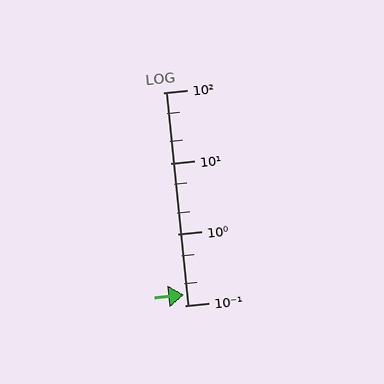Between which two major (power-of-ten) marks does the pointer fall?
The pointer is between 0.1 and 1.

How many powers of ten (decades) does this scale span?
The scale spans 3 decades, from 0.1 to 100.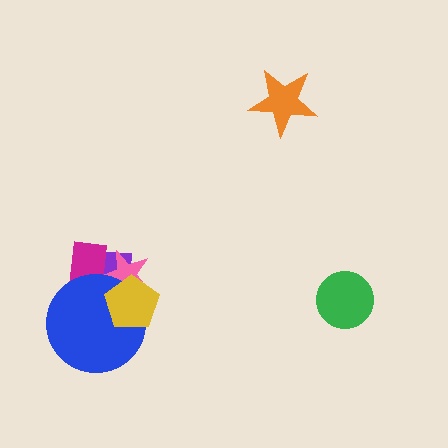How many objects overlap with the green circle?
0 objects overlap with the green circle.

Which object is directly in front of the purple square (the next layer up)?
The pink star is directly in front of the purple square.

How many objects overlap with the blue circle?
4 objects overlap with the blue circle.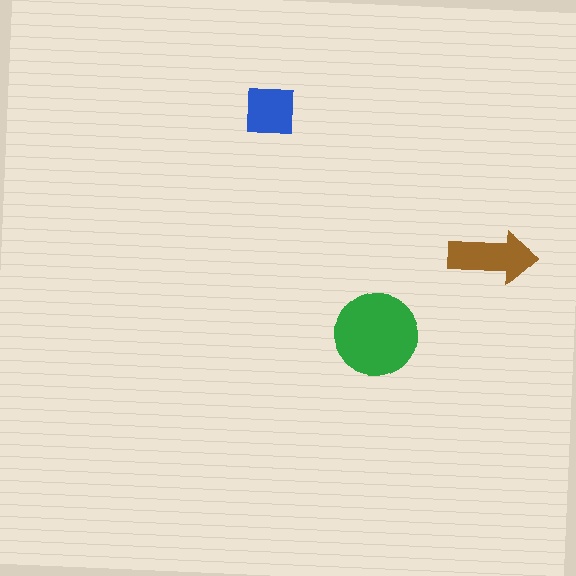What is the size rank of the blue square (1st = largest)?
3rd.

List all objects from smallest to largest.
The blue square, the brown arrow, the green circle.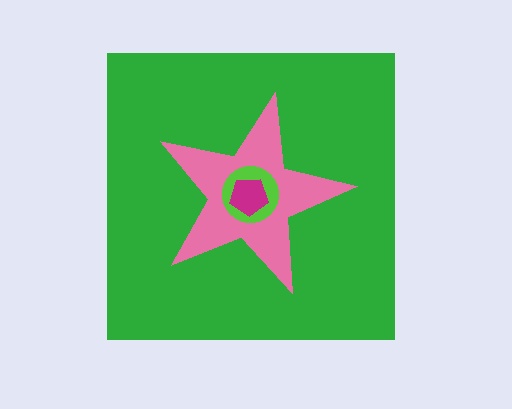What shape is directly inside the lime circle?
The magenta pentagon.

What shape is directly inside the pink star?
The lime circle.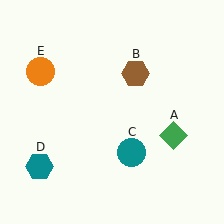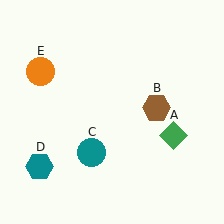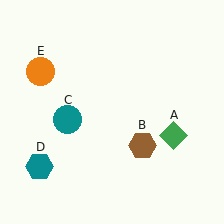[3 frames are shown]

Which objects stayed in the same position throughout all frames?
Green diamond (object A) and teal hexagon (object D) and orange circle (object E) remained stationary.